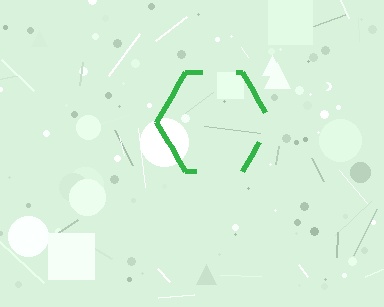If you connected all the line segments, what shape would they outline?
They would outline a hexagon.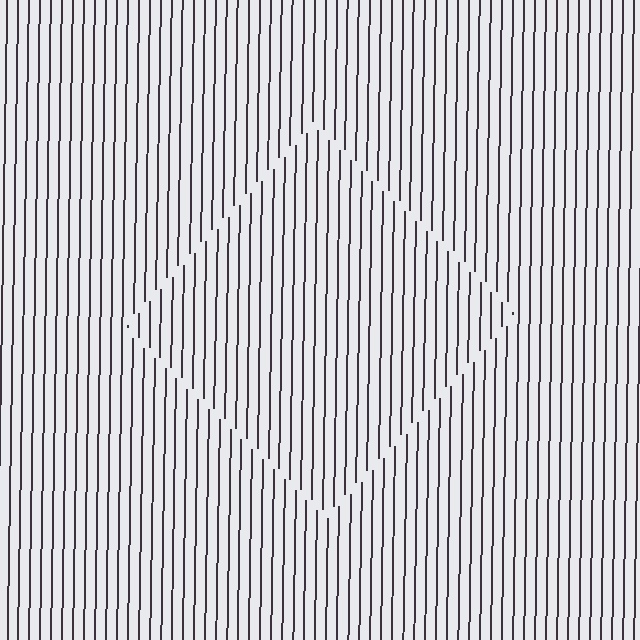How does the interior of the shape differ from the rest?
The interior of the shape contains the same grating, shifted by half a period — the contour is defined by the phase discontinuity where line-ends from the inner and outer gratings abut.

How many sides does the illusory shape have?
4 sides — the line-ends trace a square.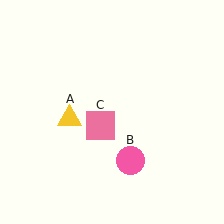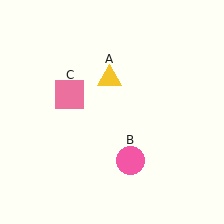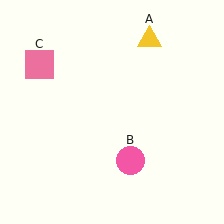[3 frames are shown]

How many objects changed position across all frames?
2 objects changed position: yellow triangle (object A), pink square (object C).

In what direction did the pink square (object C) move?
The pink square (object C) moved up and to the left.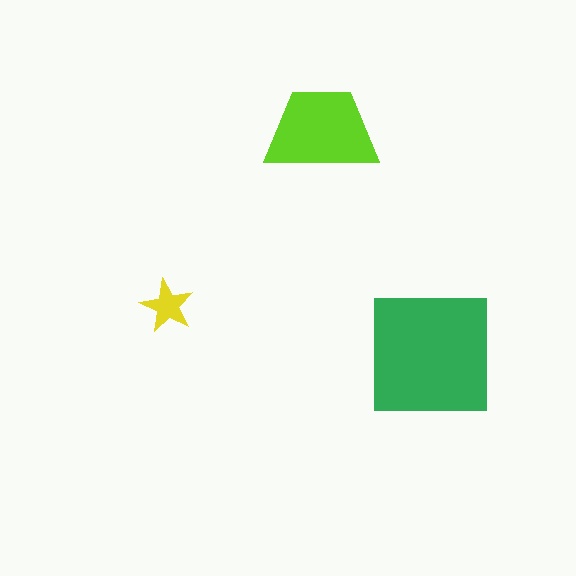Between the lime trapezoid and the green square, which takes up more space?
The green square.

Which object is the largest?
The green square.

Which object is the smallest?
The yellow star.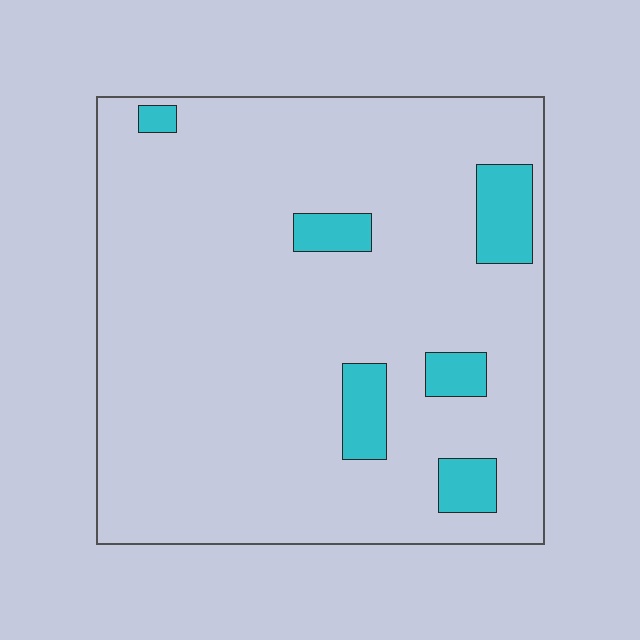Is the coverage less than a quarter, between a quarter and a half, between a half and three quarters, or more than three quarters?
Less than a quarter.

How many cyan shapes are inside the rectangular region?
6.